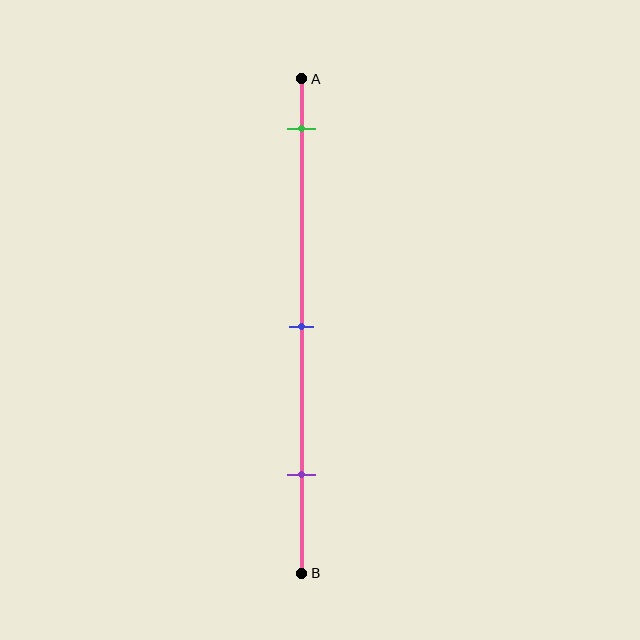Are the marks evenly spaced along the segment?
Yes, the marks are approximately evenly spaced.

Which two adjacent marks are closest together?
The blue and purple marks are the closest adjacent pair.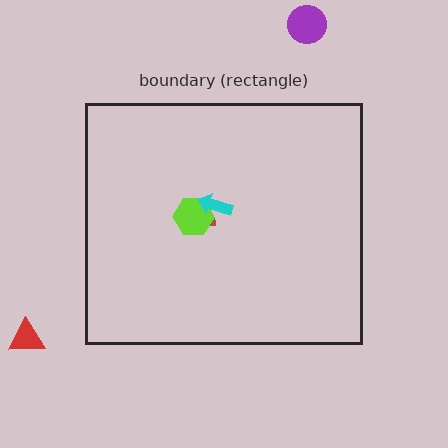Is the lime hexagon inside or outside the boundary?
Inside.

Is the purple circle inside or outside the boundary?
Outside.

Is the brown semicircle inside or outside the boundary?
Inside.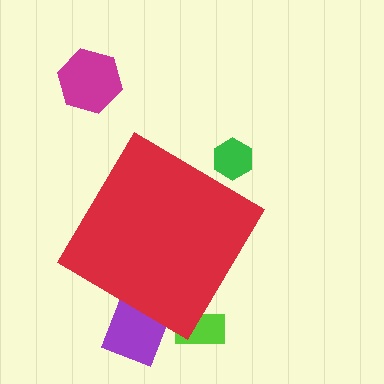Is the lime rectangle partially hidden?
Yes, the lime rectangle is partially hidden behind the red diamond.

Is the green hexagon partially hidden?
Yes, the green hexagon is partially hidden behind the red diamond.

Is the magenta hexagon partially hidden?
No, the magenta hexagon is fully visible.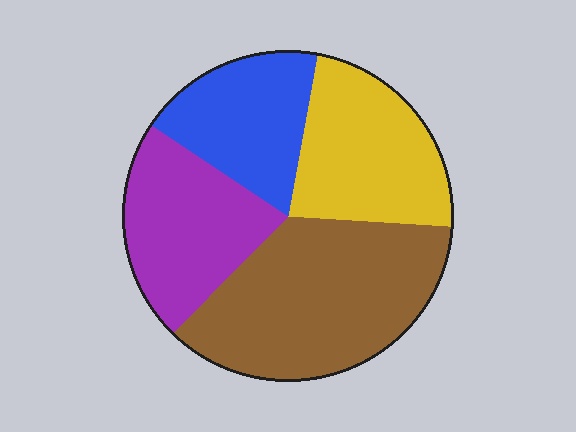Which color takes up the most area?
Brown, at roughly 35%.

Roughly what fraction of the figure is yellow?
Yellow takes up less than a quarter of the figure.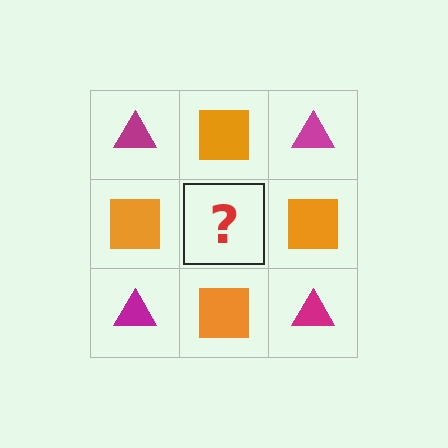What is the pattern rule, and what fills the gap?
The rule is that it alternates magenta triangle and orange square in a checkerboard pattern. The gap should be filled with a magenta triangle.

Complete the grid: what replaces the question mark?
The question mark should be replaced with a magenta triangle.